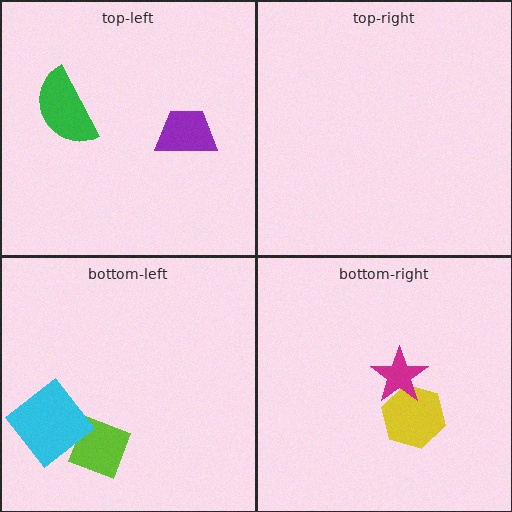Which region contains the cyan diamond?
The bottom-left region.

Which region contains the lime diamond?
The bottom-left region.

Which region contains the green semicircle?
The top-left region.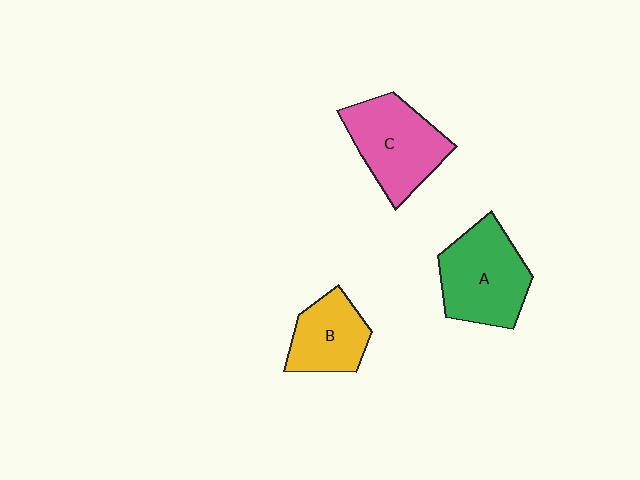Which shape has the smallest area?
Shape B (yellow).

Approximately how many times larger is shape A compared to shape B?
Approximately 1.5 times.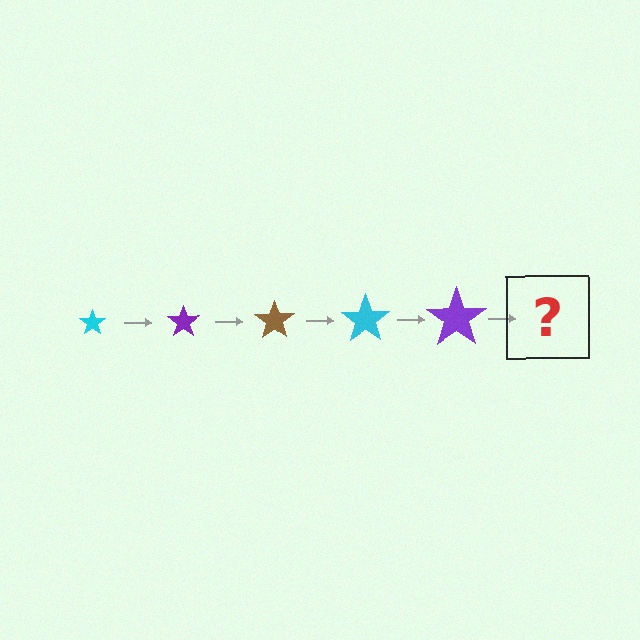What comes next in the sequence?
The next element should be a brown star, larger than the previous one.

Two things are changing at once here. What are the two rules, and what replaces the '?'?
The two rules are that the star grows larger each step and the color cycles through cyan, purple, and brown. The '?' should be a brown star, larger than the previous one.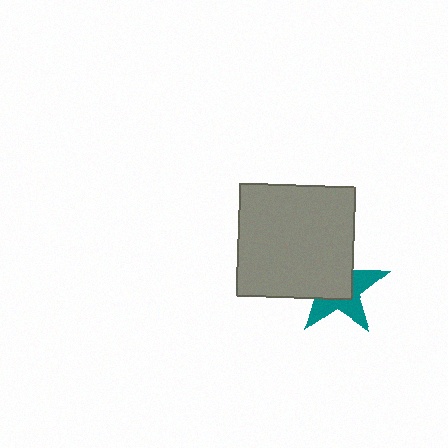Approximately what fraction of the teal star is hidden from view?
Roughly 55% of the teal star is hidden behind the gray rectangle.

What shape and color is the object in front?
The object in front is a gray rectangle.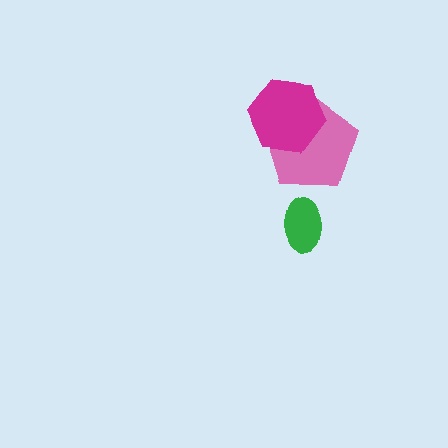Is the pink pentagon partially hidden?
Yes, it is partially covered by another shape.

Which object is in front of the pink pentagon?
The magenta hexagon is in front of the pink pentagon.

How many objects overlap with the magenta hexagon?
1 object overlaps with the magenta hexagon.